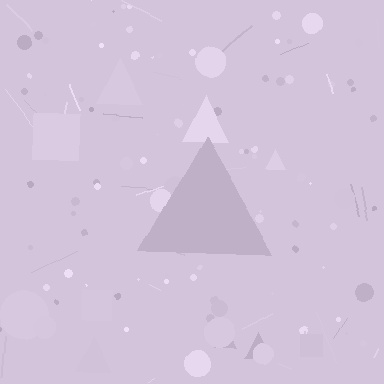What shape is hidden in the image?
A triangle is hidden in the image.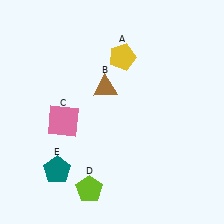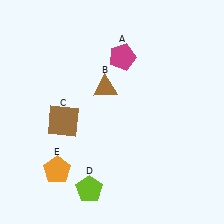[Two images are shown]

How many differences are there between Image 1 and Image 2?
There are 3 differences between the two images.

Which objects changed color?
A changed from yellow to magenta. C changed from pink to brown. E changed from teal to orange.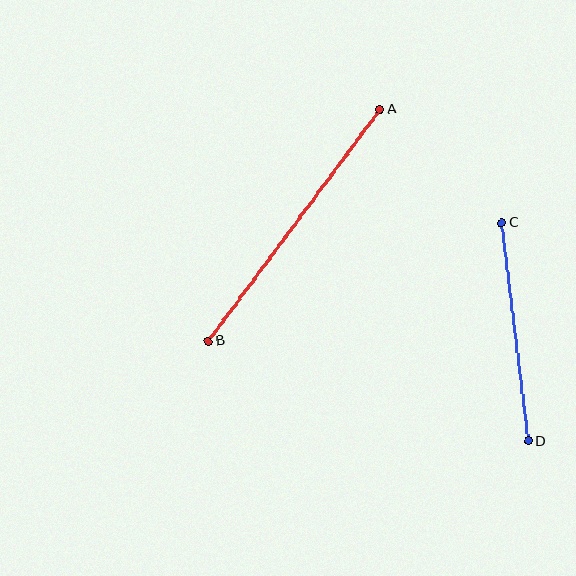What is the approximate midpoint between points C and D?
The midpoint is at approximately (515, 332) pixels.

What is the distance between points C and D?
The distance is approximately 220 pixels.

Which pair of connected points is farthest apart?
Points A and B are farthest apart.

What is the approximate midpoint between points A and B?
The midpoint is at approximately (294, 226) pixels.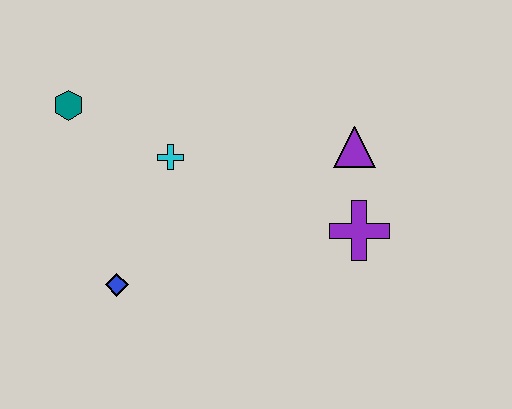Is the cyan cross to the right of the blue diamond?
Yes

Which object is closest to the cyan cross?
The teal hexagon is closest to the cyan cross.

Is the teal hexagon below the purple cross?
No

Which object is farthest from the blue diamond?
The purple triangle is farthest from the blue diamond.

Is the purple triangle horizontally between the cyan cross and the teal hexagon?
No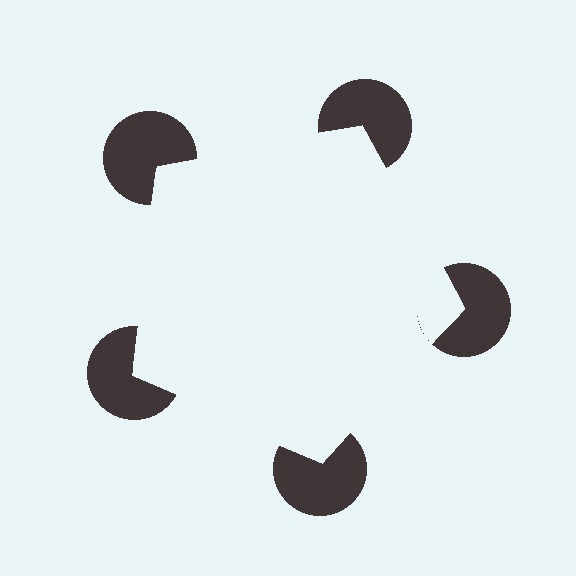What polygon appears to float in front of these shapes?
An illusory pentagon — its edges are inferred from the aligned wedge cuts in the pac-man discs, not physically drawn.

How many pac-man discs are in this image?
There are 5 — one at each vertex of the illusory pentagon.